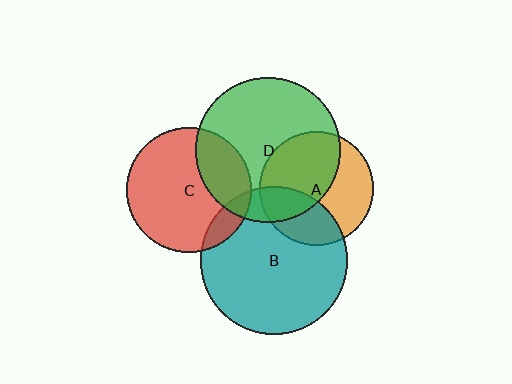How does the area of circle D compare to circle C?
Approximately 1.3 times.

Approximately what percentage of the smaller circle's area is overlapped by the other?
Approximately 25%.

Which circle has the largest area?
Circle B (teal).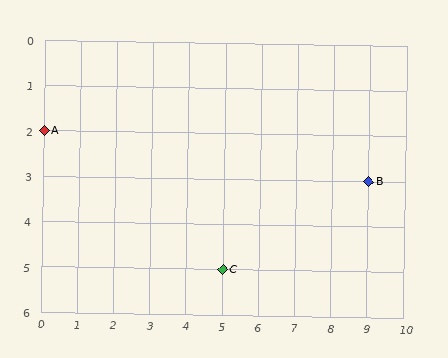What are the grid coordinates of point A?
Point A is at grid coordinates (0, 2).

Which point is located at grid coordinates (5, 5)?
Point C is at (5, 5).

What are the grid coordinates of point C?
Point C is at grid coordinates (5, 5).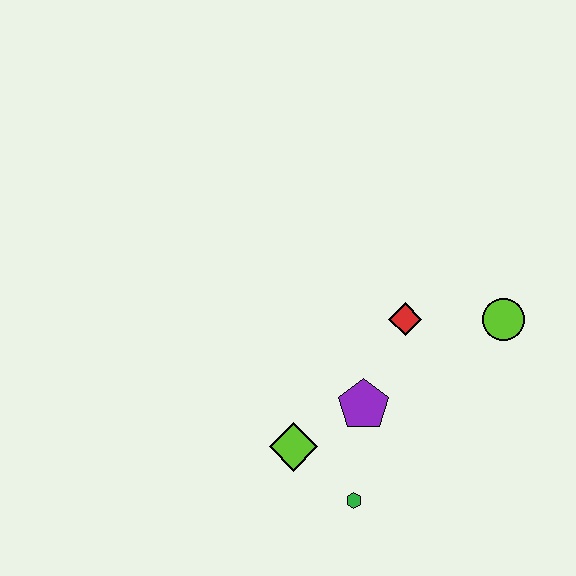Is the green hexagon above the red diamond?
No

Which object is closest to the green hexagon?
The lime diamond is closest to the green hexagon.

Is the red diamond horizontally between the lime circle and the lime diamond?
Yes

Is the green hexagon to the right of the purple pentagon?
No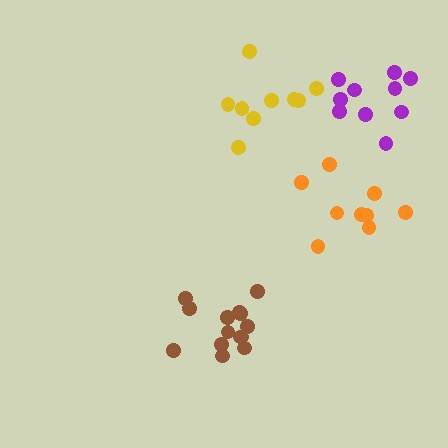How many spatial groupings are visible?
There are 4 spatial groupings.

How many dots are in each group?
Group 1: 10 dots, Group 2: 14 dots, Group 3: 9 dots, Group 4: 9 dots (42 total).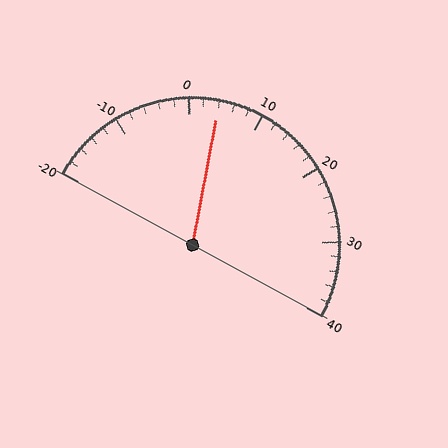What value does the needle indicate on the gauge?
The needle indicates approximately 4.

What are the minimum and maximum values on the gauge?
The gauge ranges from -20 to 40.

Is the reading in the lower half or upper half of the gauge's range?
The reading is in the lower half of the range (-20 to 40).